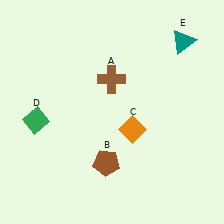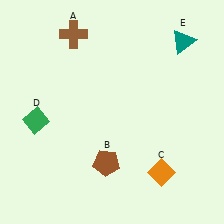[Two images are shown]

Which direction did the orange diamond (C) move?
The orange diamond (C) moved down.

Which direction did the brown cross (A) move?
The brown cross (A) moved up.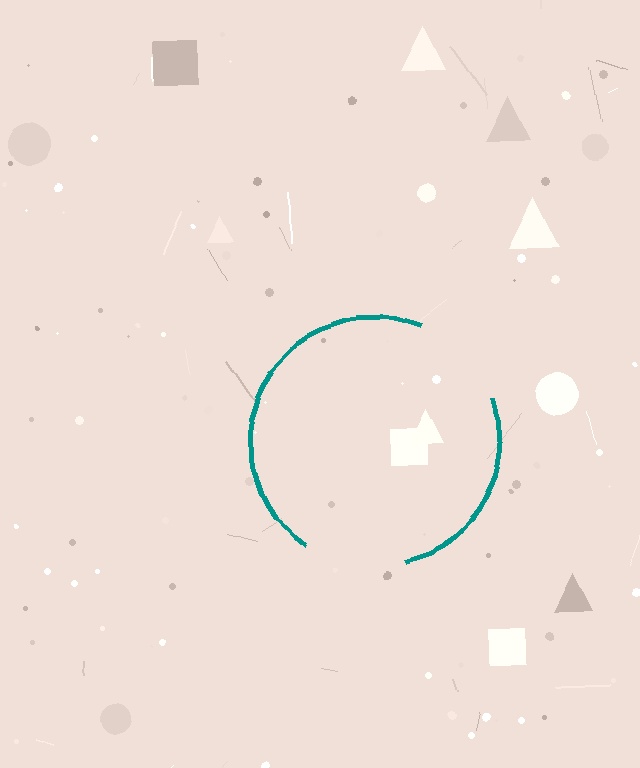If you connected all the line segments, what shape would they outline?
They would outline a circle.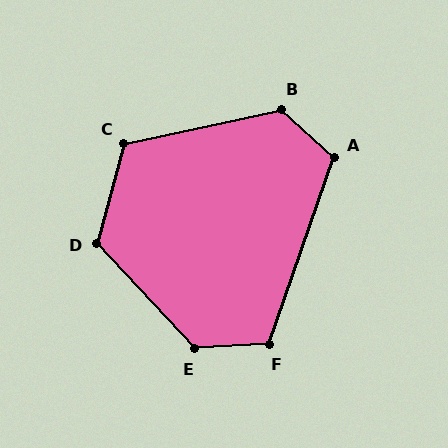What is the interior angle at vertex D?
Approximately 122 degrees (obtuse).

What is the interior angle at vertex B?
Approximately 125 degrees (obtuse).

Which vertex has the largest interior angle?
E, at approximately 129 degrees.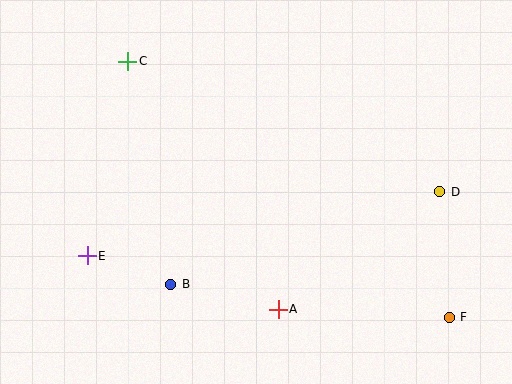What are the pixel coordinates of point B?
Point B is at (171, 284).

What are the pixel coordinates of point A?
Point A is at (278, 309).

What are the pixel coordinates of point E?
Point E is at (87, 256).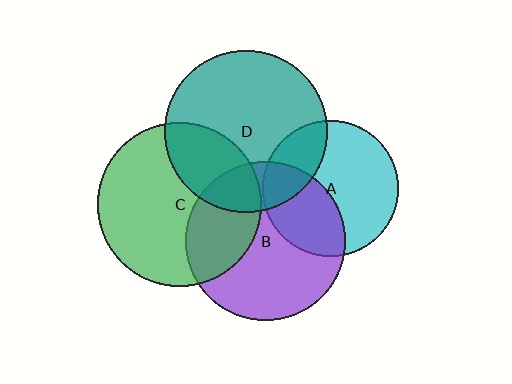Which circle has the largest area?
Circle C (green).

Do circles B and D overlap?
Yes.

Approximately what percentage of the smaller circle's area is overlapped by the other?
Approximately 20%.